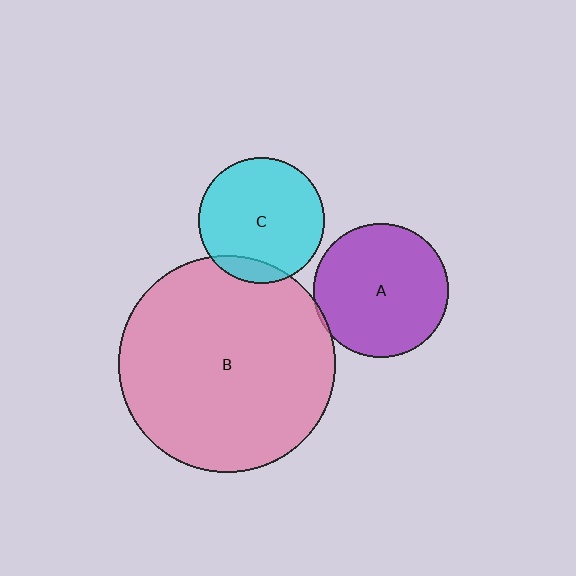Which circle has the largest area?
Circle B (pink).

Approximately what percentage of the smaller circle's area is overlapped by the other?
Approximately 5%.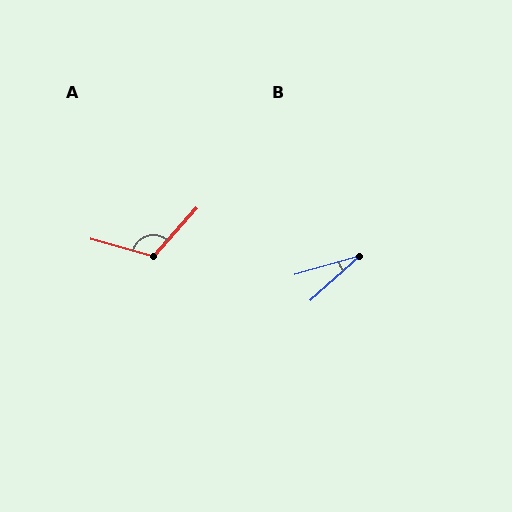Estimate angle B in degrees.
Approximately 26 degrees.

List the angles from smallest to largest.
B (26°), A (117°).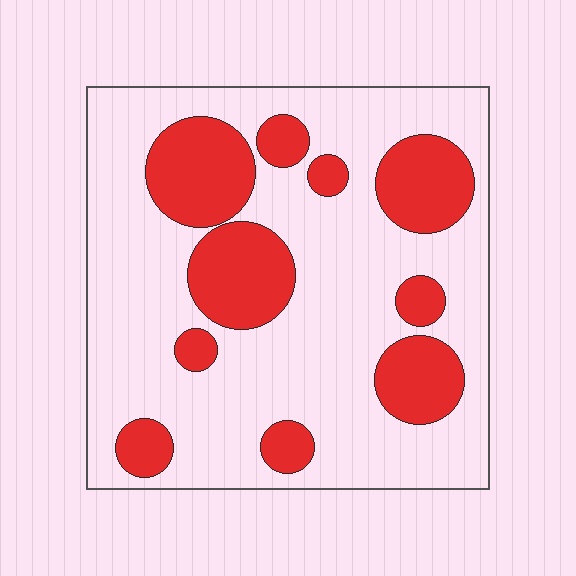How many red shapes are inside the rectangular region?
10.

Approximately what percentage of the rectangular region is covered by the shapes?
Approximately 30%.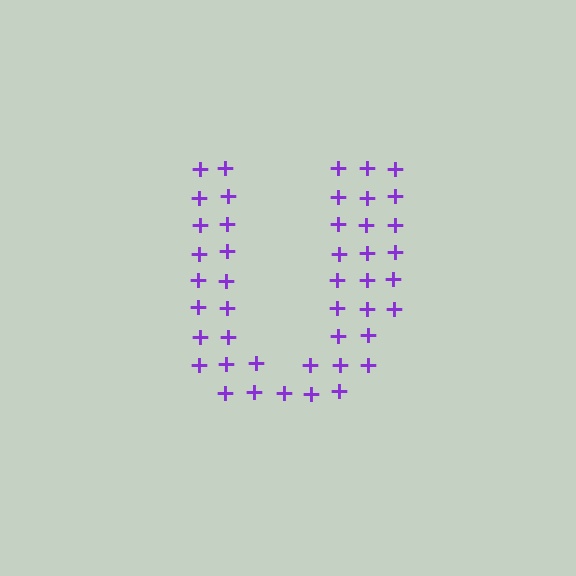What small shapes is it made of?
It is made of small plus signs.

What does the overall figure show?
The overall figure shows the letter U.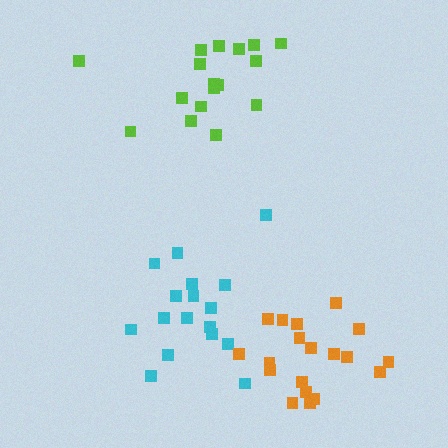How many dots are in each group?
Group 1: 17 dots, Group 2: 19 dots, Group 3: 17 dots (53 total).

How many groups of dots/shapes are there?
There are 3 groups.